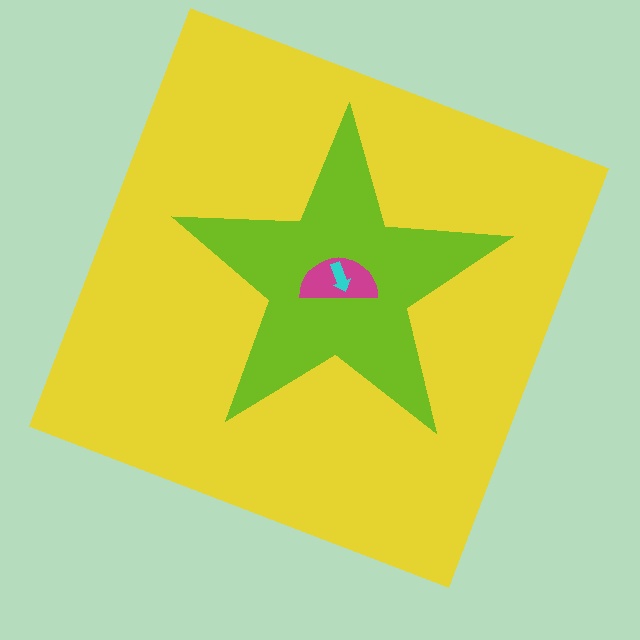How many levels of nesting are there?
4.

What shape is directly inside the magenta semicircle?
The cyan arrow.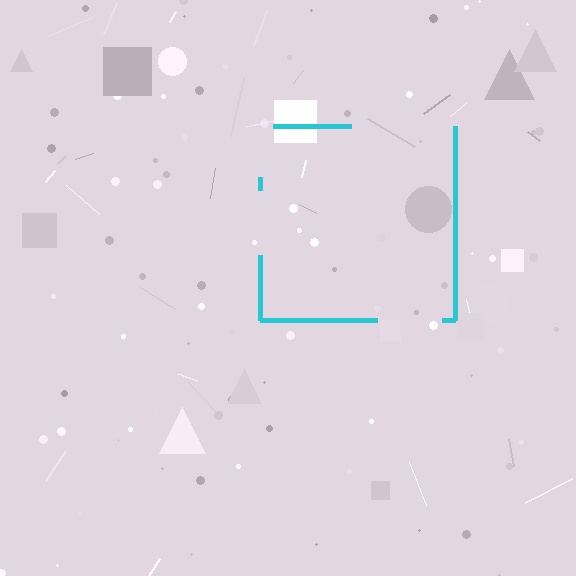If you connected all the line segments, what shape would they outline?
They would outline a square.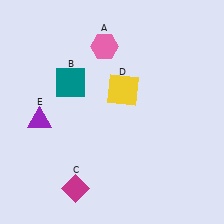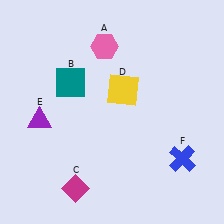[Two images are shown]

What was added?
A blue cross (F) was added in Image 2.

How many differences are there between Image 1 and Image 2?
There is 1 difference between the two images.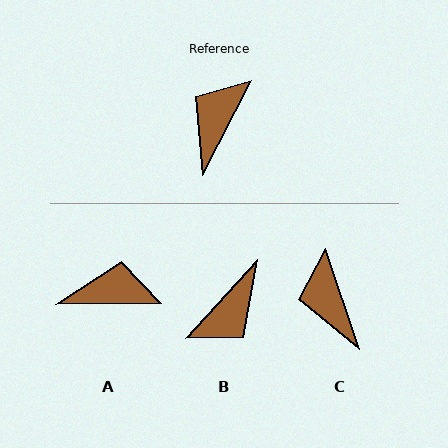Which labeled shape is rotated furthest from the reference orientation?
B, about 165 degrees away.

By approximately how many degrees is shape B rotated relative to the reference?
Approximately 165 degrees counter-clockwise.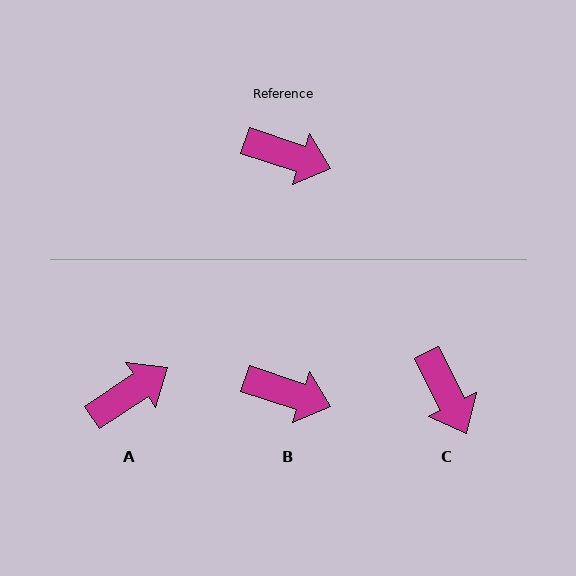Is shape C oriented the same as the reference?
No, it is off by about 45 degrees.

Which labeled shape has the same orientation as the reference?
B.